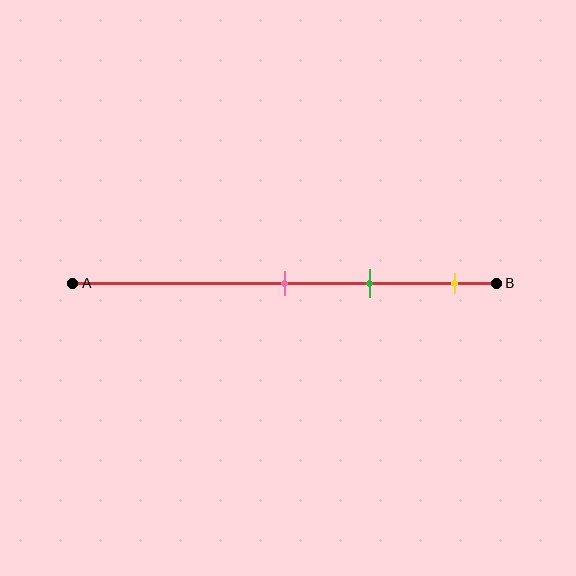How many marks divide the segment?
There are 3 marks dividing the segment.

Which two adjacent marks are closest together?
The pink and green marks are the closest adjacent pair.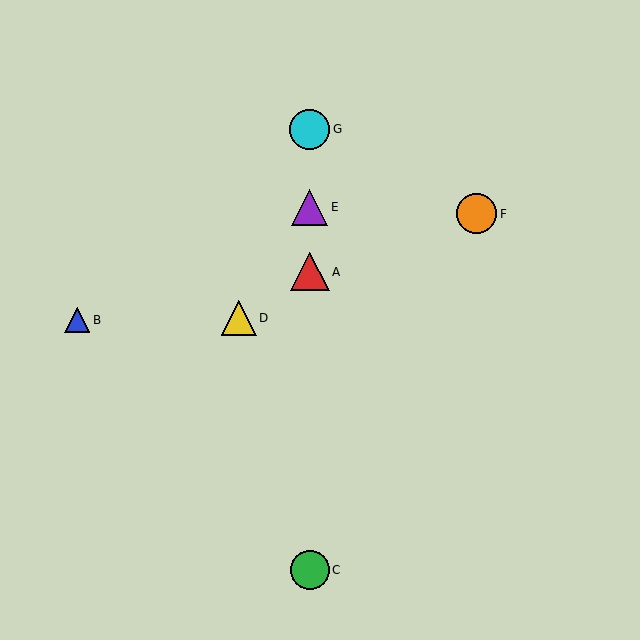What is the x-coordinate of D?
Object D is at x≈239.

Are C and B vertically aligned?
No, C is at x≈310 and B is at x≈77.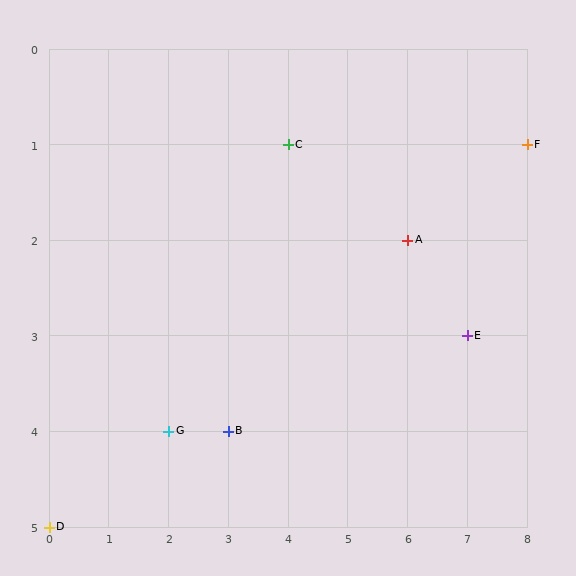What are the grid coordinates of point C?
Point C is at grid coordinates (4, 1).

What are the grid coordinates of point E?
Point E is at grid coordinates (7, 3).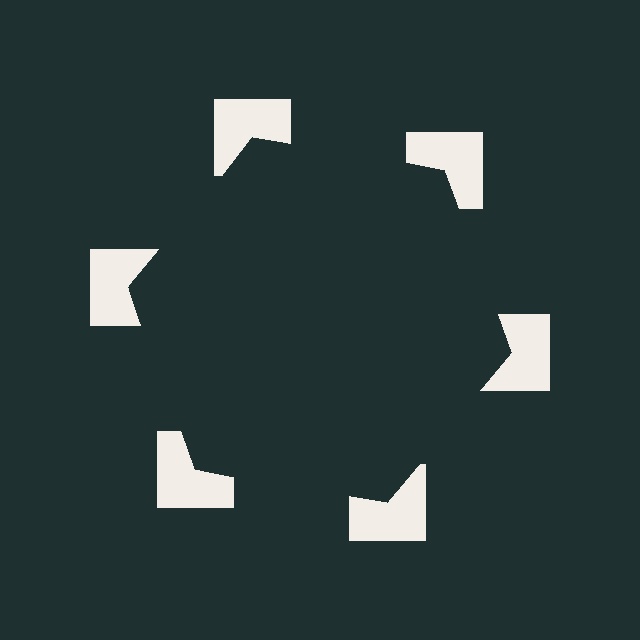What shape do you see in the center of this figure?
An illusory hexagon — its edges are inferred from the aligned wedge cuts in the notched squares, not physically drawn.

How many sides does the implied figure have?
6 sides.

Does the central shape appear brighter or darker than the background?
It typically appears slightly darker than the background, even though no actual brightness change is drawn.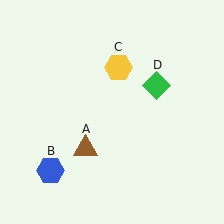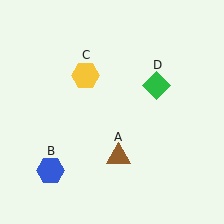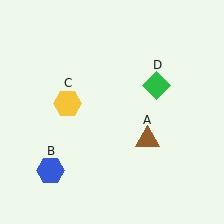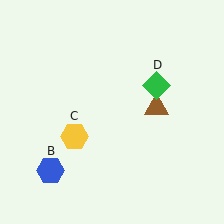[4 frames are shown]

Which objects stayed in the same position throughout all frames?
Blue hexagon (object B) and green diamond (object D) remained stationary.